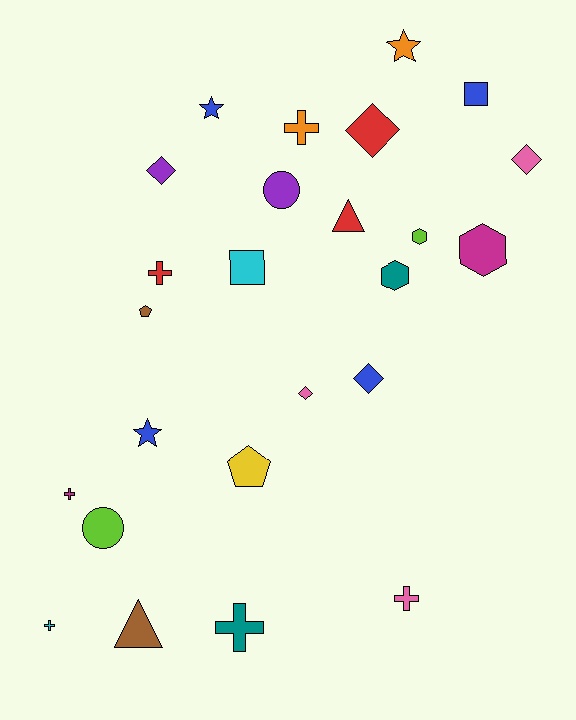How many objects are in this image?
There are 25 objects.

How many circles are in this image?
There are 2 circles.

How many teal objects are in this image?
There are 2 teal objects.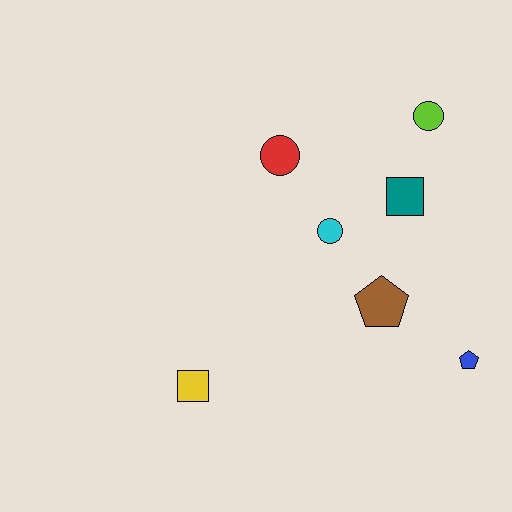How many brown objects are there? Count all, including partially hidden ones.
There is 1 brown object.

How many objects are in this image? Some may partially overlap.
There are 7 objects.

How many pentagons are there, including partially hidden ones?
There are 2 pentagons.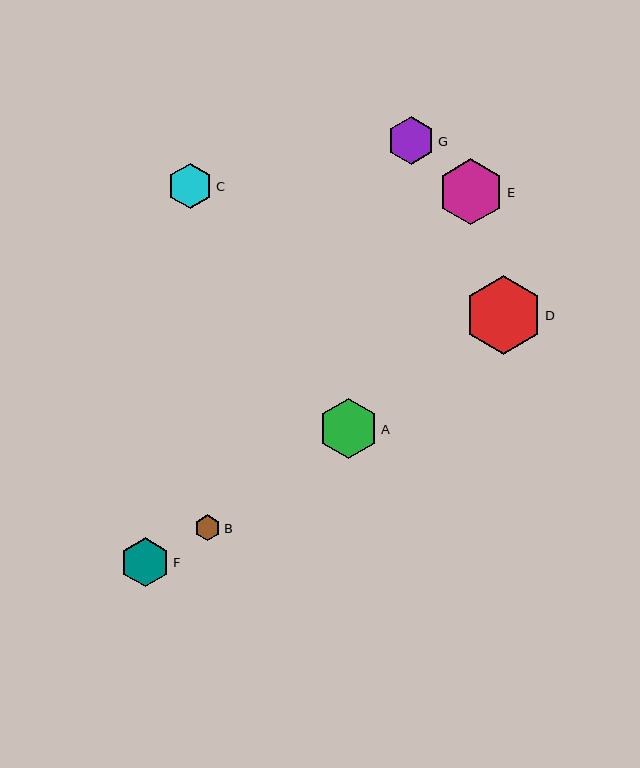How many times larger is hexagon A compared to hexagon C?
Hexagon A is approximately 1.3 times the size of hexagon C.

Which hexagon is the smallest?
Hexagon B is the smallest with a size of approximately 26 pixels.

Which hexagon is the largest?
Hexagon D is the largest with a size of approximately 78 pixels.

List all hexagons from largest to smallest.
From largest to smallest: D, E, A, F, G, C, B.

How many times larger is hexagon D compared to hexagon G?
Hexagon D is approximately 1.7 times the size of hexagon G.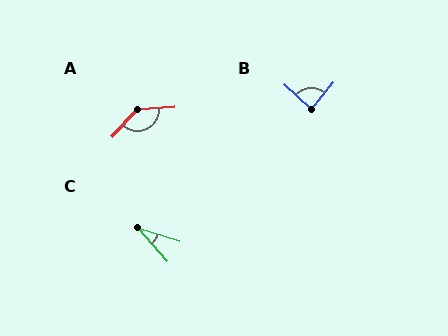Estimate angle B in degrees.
Approximately 86 degrees.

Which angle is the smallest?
C, at approximately 31 degrees.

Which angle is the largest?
A, at approximately 136 degrees.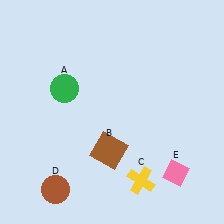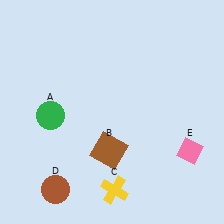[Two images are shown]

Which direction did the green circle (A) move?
The green circle (A) moved down.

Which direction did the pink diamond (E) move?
The pink diamond (E) moved up.